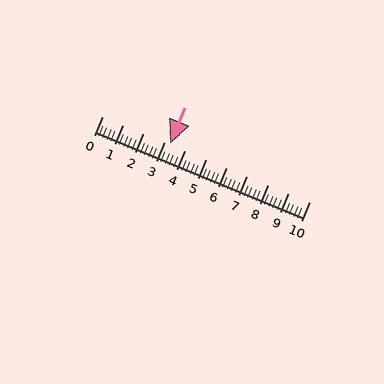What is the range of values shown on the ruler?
The ruler shows values from 0 to 10.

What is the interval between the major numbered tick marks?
The major tick marks are spaced 1 units apart.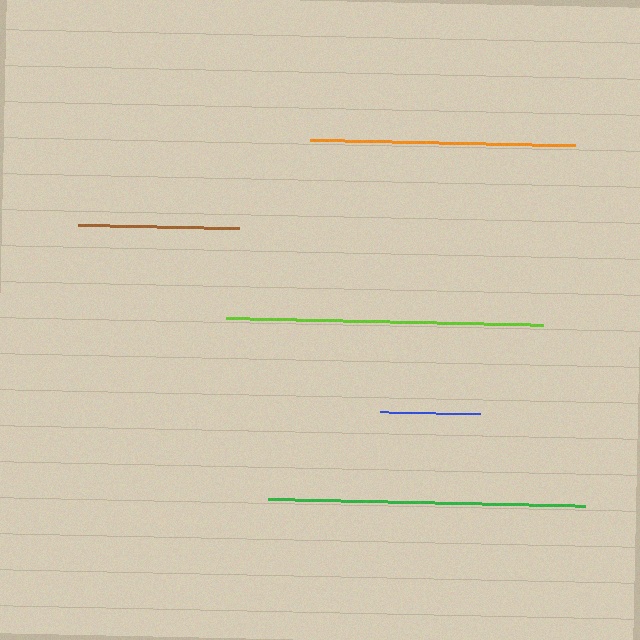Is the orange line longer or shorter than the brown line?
The orange line is longer than the brown line.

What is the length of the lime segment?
The lime segment is approximately 317 pixels long.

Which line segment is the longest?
The lime line is the longest at approximately 317 pixels.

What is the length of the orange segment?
The orange segment is approximately 265 pixels long.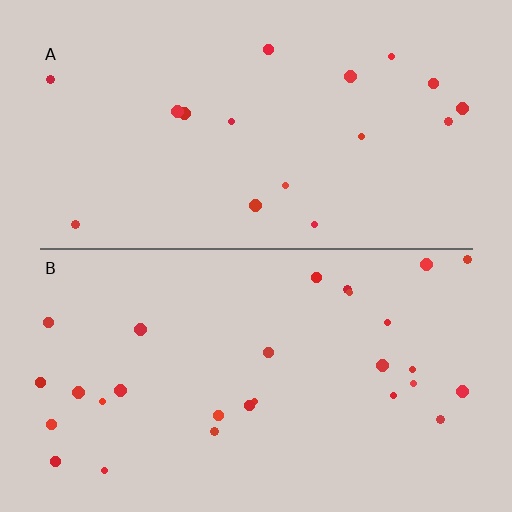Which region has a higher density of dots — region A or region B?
B (the bottom).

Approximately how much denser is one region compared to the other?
Approximately 1.6× — region B over region A.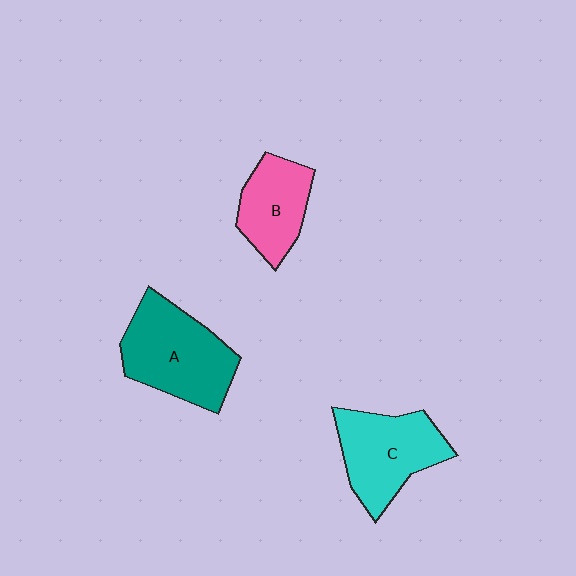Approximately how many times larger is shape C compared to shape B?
Approximately 1.3 times.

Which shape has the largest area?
Shape A (teal).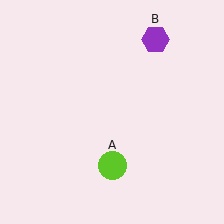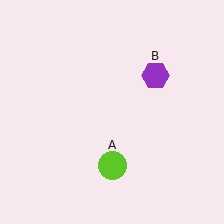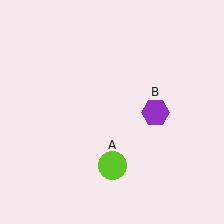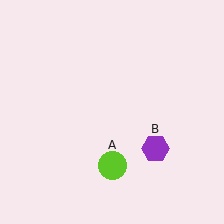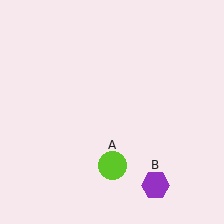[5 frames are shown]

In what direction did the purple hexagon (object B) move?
The purple hexagon (object B) moved down.